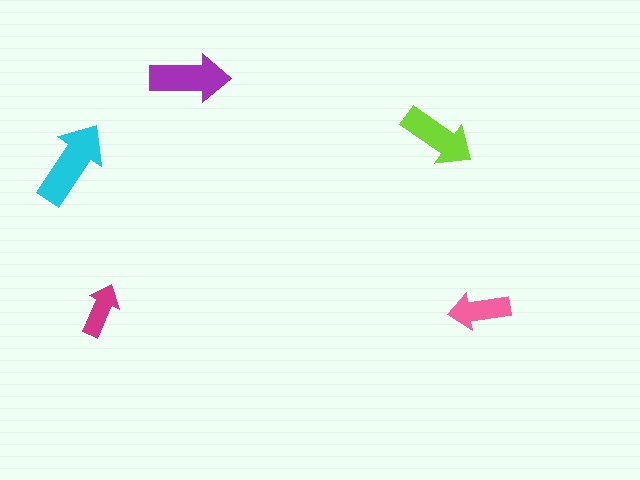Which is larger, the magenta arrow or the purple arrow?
The purple one.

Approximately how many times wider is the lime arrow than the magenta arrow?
About 1.5 times wider.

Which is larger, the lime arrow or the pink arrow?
The lime one.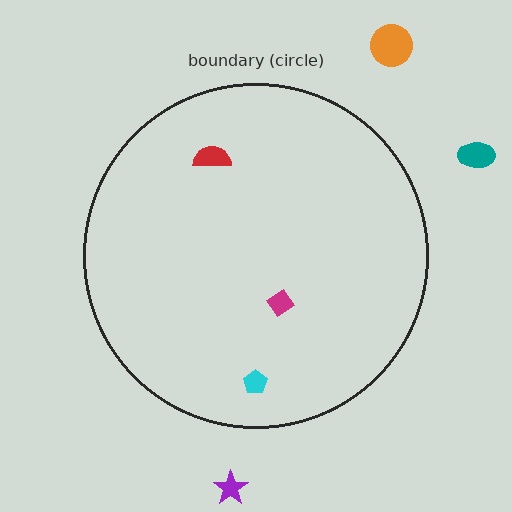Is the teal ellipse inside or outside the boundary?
Outside.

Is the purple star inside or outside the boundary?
Outside.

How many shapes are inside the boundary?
3 inside, 3 outside.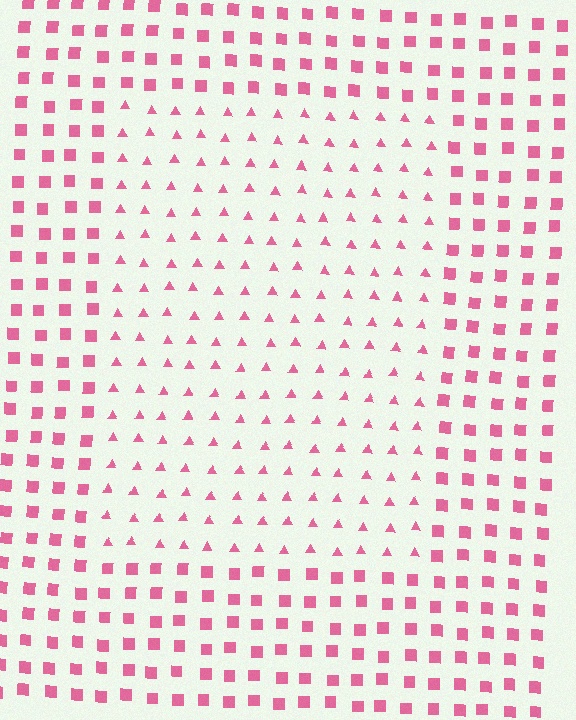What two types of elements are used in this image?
The image uses triangles inside the rectangle region and squares outside it.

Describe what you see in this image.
The image is filled with small pink elements arranged in a uniform grid. A rectangle-shaped region contains triangles, while the surrounding area contains squares. The boundary is defined purely by the change in element shape.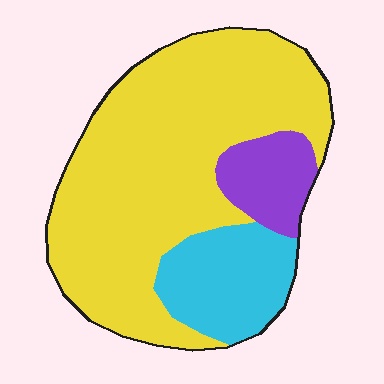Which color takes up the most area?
Yellow, at roughly 70%.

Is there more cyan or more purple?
Cyan.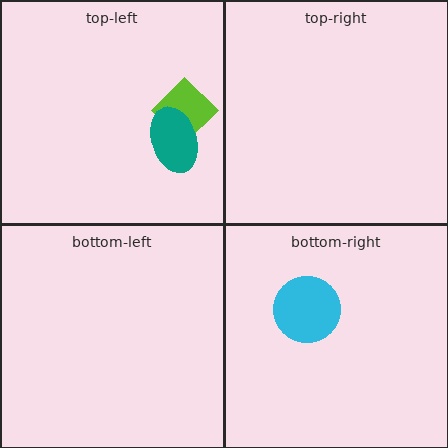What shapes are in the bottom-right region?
The cyan circle.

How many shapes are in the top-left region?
2.